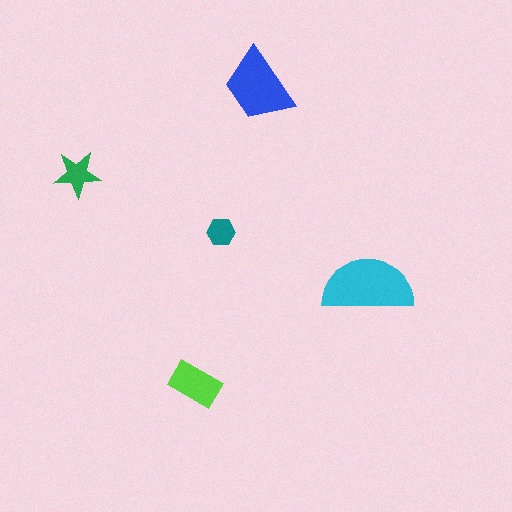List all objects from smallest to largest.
The teal hexagon, the green star, the lime rectangle, the blue trapezoid, the cyan semicircle.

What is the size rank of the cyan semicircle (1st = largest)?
1st.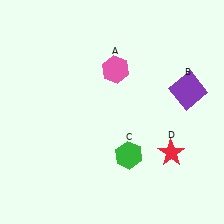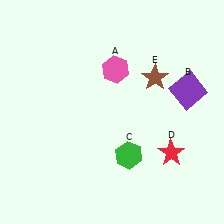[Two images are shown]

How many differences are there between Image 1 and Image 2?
There is 1 difference between the two images.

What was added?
A brown star (E) was added in Image 2.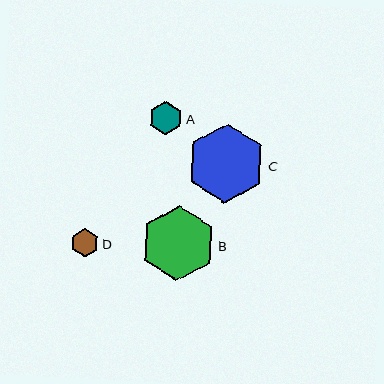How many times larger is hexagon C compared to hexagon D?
Hexagon C is approximately 2.8 times the size of hexagon D.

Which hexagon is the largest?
Hexagon C is the largest with a size of approximately 79 pixels.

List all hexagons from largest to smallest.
From largest to smallest: C, B, A, D.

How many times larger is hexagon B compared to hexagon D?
Hexagon B is approximately 2.6 times the size of hexagon D.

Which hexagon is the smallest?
Hexagon D is the smallest with a size of approximately 28 pixels.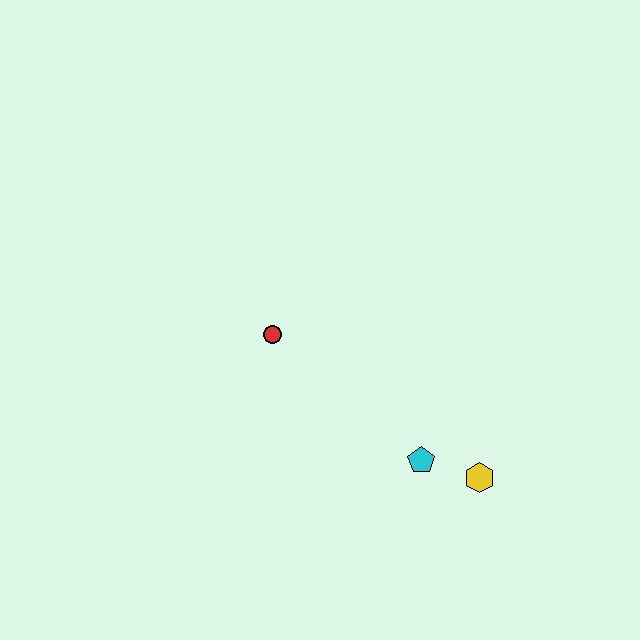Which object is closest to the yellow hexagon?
The cyan pentagon is closest to the yellow hexagon.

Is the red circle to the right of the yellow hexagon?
No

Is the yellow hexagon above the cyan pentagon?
No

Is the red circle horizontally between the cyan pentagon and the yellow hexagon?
No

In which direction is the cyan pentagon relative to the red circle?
The cyan pentagon is to the right of the red circle.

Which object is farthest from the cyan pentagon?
The red circle is farthest from the cyan pentagon.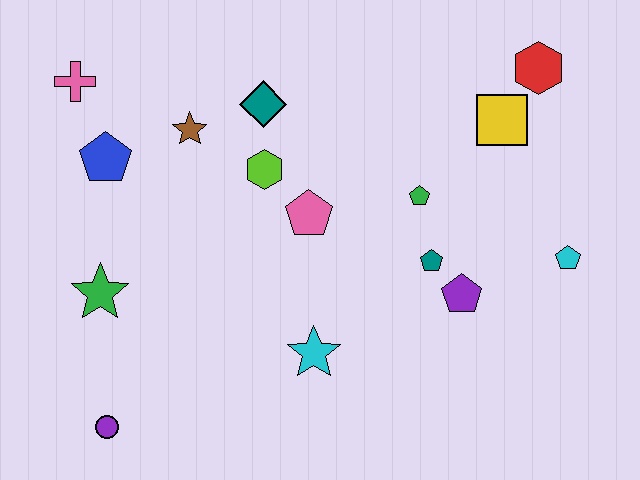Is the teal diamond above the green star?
Yes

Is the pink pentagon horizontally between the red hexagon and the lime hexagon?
Yes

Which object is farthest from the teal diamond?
The purple circle is farthest from the teal diamond.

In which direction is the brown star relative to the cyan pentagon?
The brown star is to the left of the cyan pentagon.